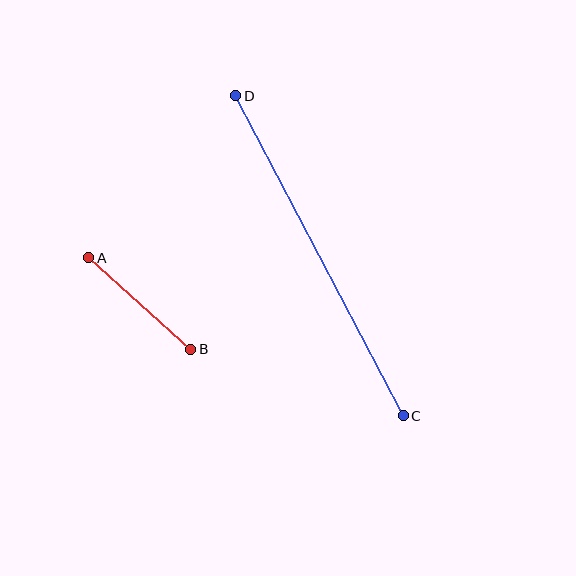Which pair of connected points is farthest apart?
Points C and D are farthest apart.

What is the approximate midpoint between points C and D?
The midpoint is at approximately (319, 256) pixels.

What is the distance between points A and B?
The distance is approximately 137 pixels.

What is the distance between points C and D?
The distance is approximately 361 pixels.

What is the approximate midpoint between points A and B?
The midpoint is at approximately (140, 304) pixels.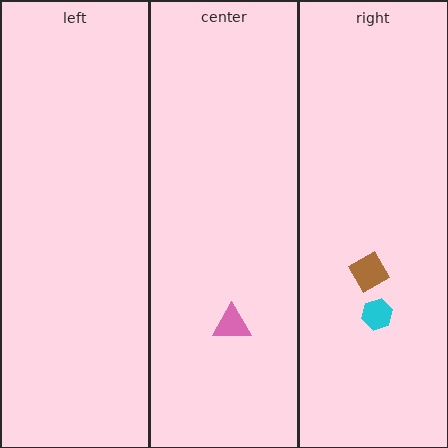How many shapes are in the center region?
1.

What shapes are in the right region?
The cyan hexagon, the brown diamond.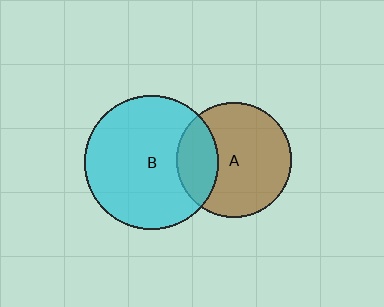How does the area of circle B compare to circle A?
Approximately 1.4 times.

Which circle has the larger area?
Circle B (cyan).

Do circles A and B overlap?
Yes.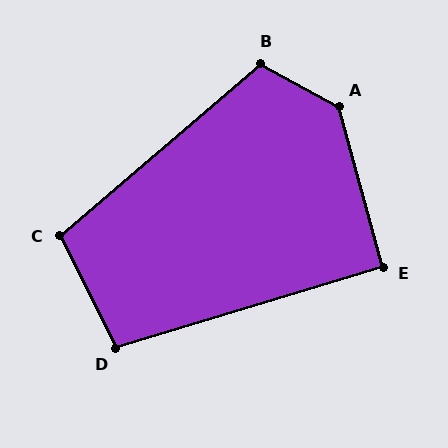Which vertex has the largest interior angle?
A, at approximately 134 degrees.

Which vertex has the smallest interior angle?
E, at approximately 92 degrees.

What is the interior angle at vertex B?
Approximately 111 degrees (obtuse).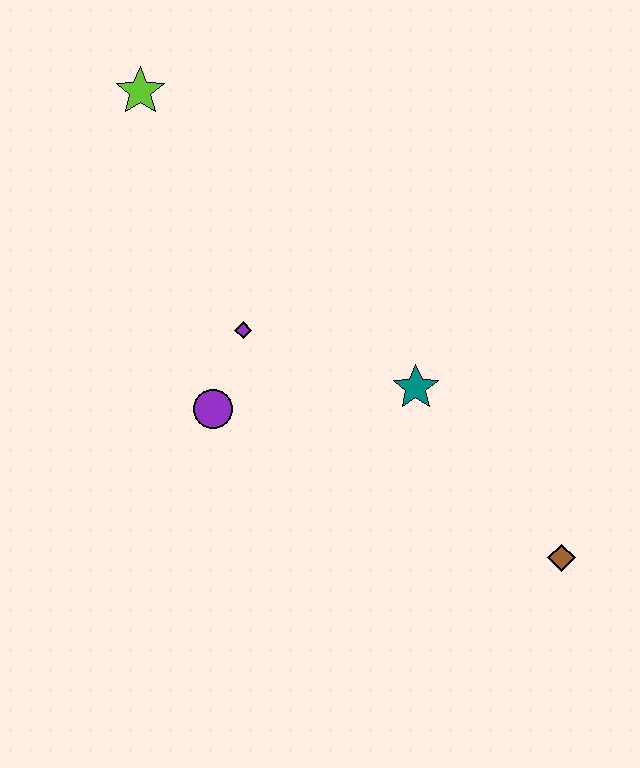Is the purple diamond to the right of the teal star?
No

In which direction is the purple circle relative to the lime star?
The purple circle is below the lime star.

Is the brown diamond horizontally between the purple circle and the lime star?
No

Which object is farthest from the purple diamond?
The brown diamond is farthest from the purple diamond.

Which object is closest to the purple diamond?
The purple circle is closest to the purple diamond.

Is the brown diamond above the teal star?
No